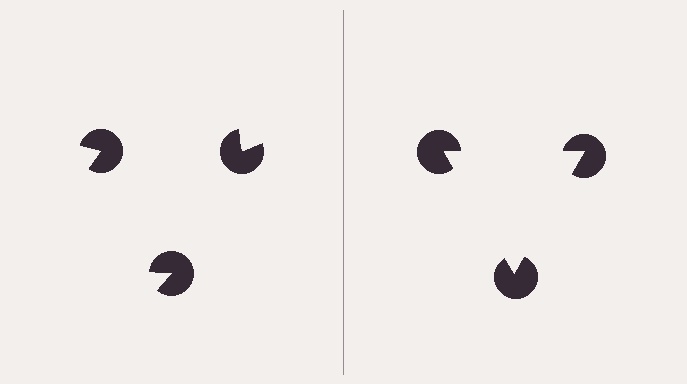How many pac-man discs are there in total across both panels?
6 — 3 on each side.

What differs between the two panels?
The pac-man discs are positioned identically on both sides; only the wedge orientations differ. On the right they align to a triangle; on the left they are misaligned.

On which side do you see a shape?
An illusory triangle appears on the right side. On the left side the wedge cuts are rotated, so no coherent shape forms.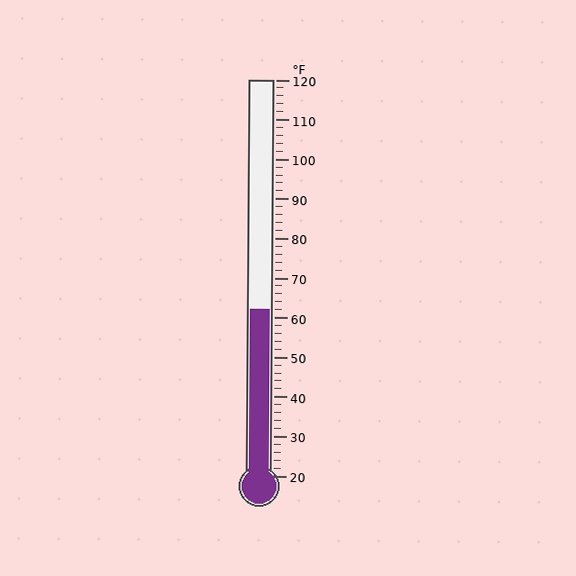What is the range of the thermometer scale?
The thermometer scale ranges from 20°F to 120°F.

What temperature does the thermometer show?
The thermometer shows approximately 62°F.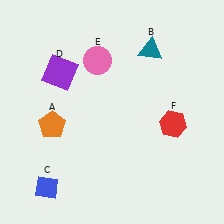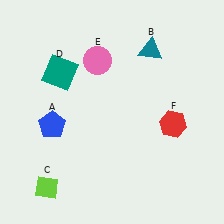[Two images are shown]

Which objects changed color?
A changed from orange to blue. C changed from blue to lime. D changed from purple to teal.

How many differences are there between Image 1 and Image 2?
There are 3 differences between the two images.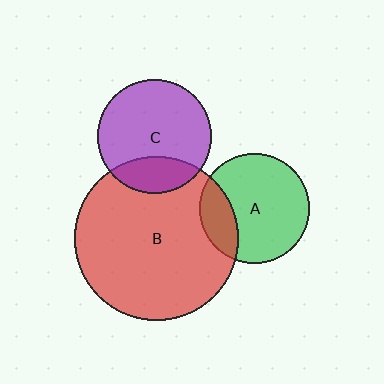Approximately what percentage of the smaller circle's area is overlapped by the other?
Approximately 20%.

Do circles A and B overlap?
Yes.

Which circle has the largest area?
Circle B (red).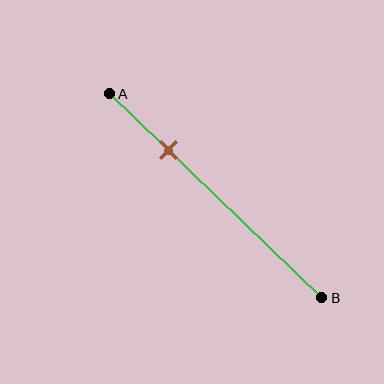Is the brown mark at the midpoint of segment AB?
No, the mark is at about 30% from A, not at the 50% midpoint.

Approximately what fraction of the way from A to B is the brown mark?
The brown mark is approximately 30% of the way from A to B.